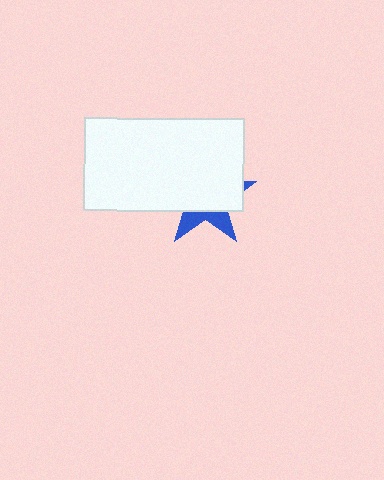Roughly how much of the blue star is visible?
A small part of it is visible (roughly 30%).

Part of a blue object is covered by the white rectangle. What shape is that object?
It is a star.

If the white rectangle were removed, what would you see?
You would see the complete blue star.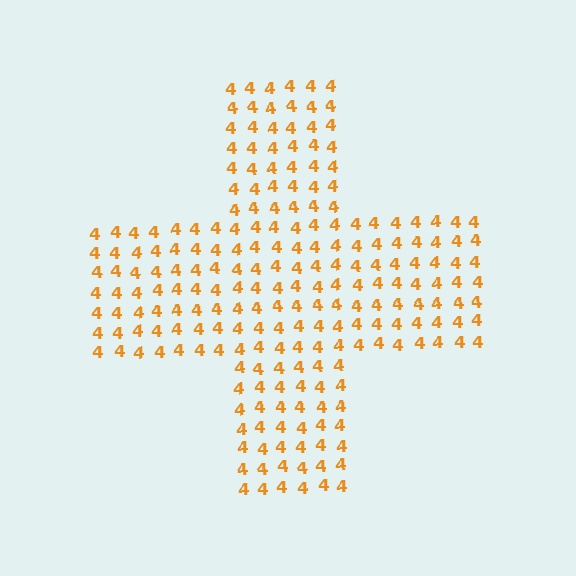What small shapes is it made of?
It is made of small digit 4's.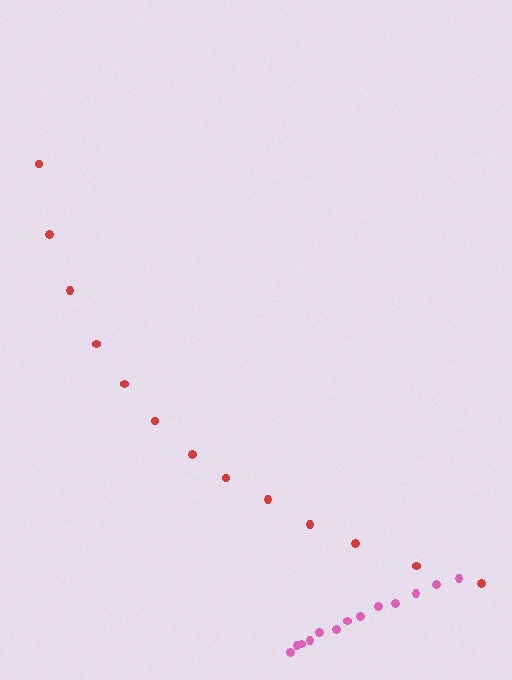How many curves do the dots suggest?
There are 2 distinct paths.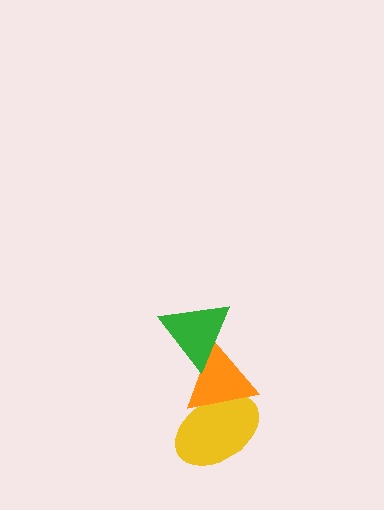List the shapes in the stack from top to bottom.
From top to bottom: the green triangle, the orange triangle, the yellow ellipse.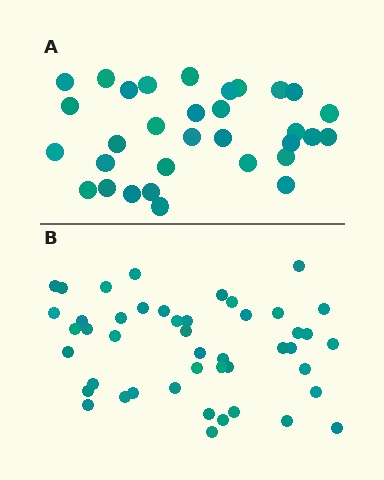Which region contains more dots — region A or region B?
Region B (the bottom region) has more dots.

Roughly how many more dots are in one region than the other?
Region B has approximately 15 more dots than region A.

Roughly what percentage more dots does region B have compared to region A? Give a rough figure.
About 45% more.